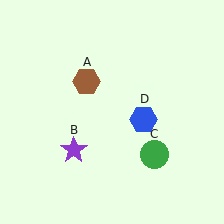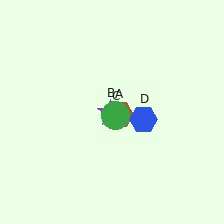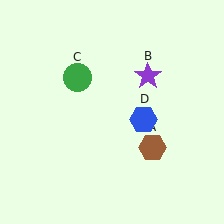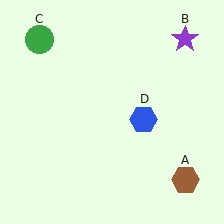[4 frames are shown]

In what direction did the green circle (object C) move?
The green circle (object C) moved up and to the left.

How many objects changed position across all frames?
3 objects changed position: brown hexagon (object A), purple star (object B), green circle (object C).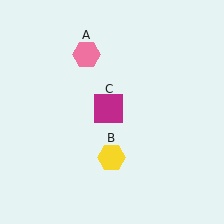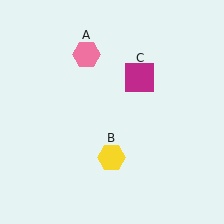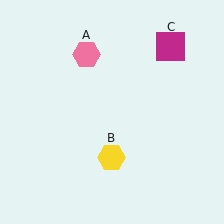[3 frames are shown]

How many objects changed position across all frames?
1 object changed position: magenta square (object C).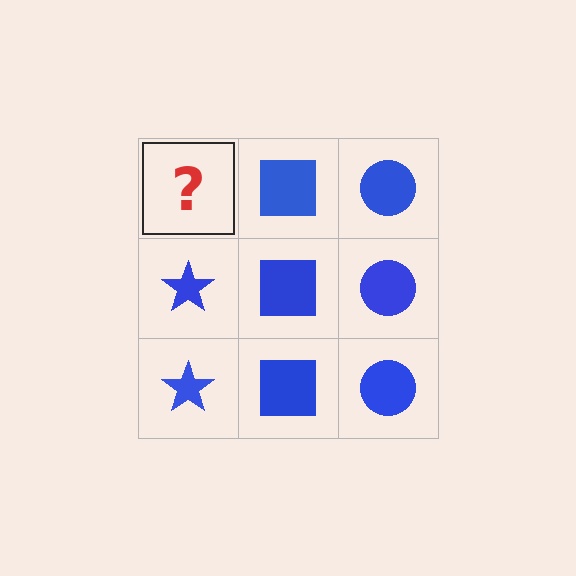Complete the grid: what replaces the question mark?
The question mark should be replaced with a blue star.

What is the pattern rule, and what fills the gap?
The rule is that each column has a consistent shape. The gap should be filled with a blue star.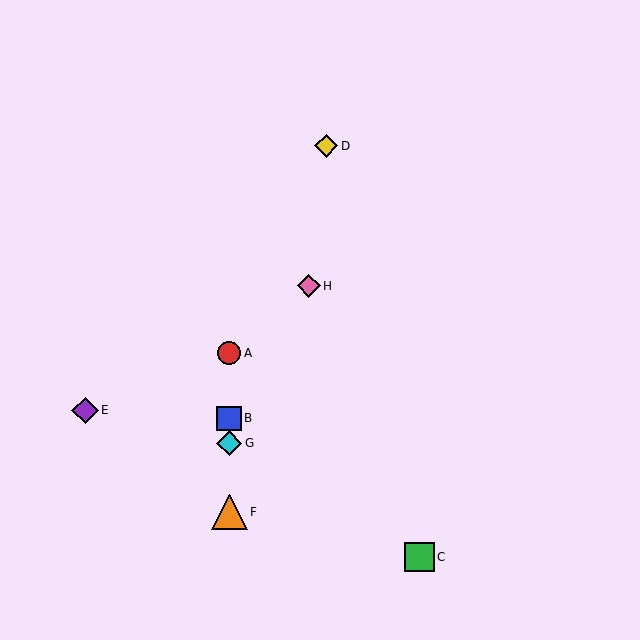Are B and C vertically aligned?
No, B is at x≈229 and C is at x≈419.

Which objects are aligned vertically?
Objects A, B, F, G are aligned vertically.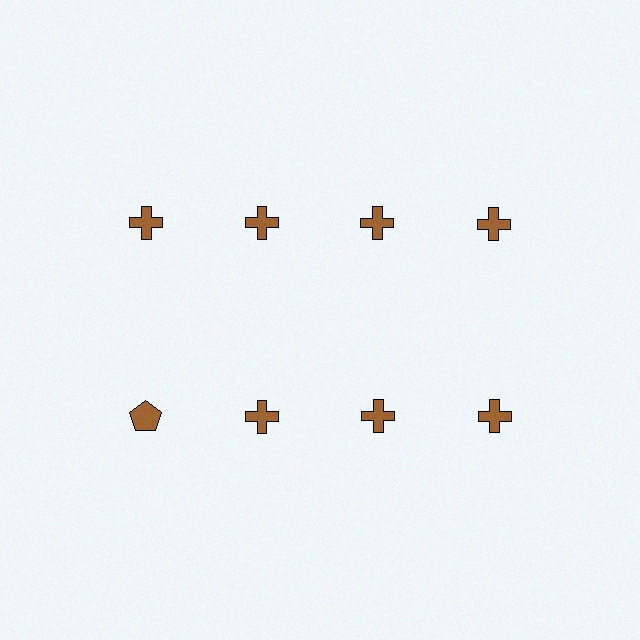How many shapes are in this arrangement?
There are 8 shapes arranged in a grid pattern.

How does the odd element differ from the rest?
It has a different shape: pentagon instead of cross.